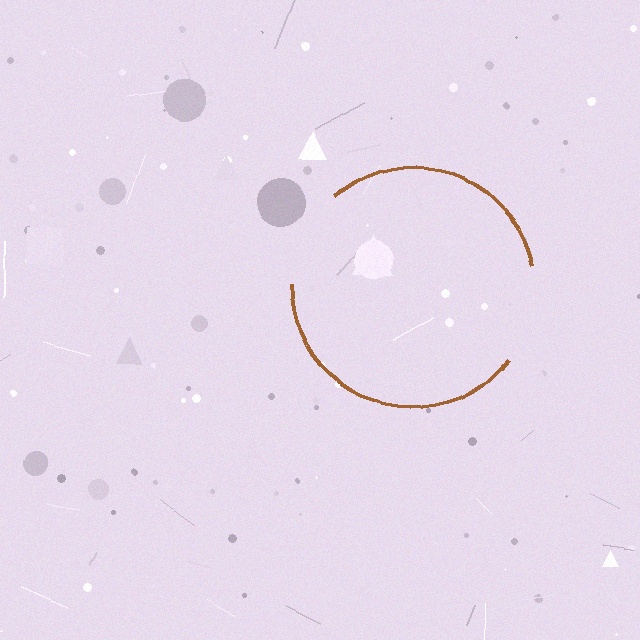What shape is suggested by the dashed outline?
The dashed outline suggests a circle.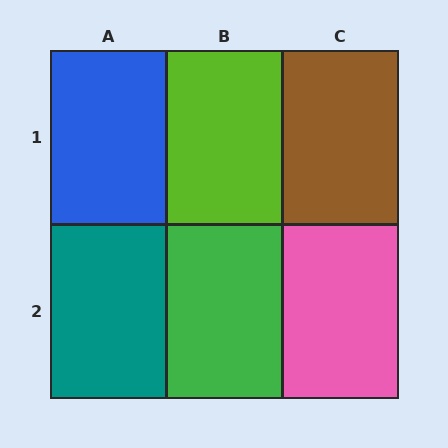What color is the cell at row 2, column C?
Pink.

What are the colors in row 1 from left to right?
Blue, lime, brown.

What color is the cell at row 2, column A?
Teal.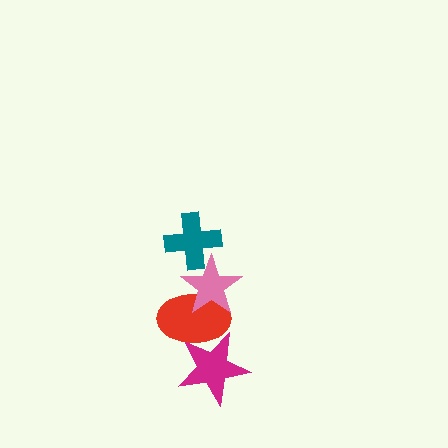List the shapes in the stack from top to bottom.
From top to bottom: the teal cross, the pink star, the red ellipse, the magenta star.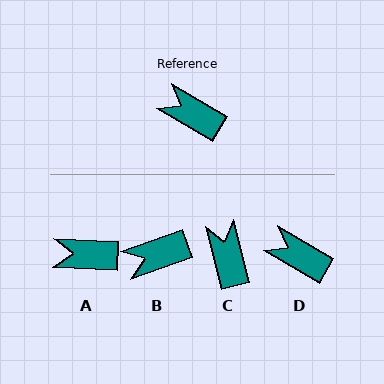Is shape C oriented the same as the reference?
No, it is off by about 45 degrees.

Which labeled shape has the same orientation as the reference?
D.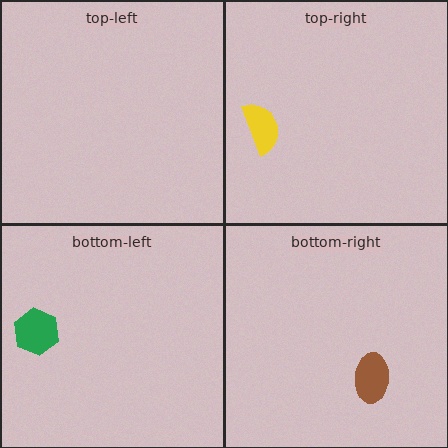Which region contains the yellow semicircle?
The top-right region.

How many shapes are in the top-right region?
1.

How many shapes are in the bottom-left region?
1.